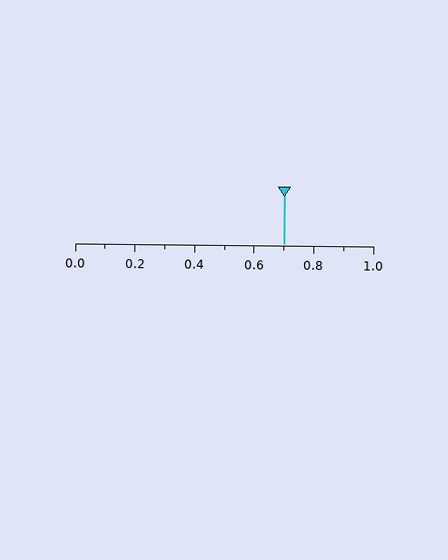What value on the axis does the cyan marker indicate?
The marker indicates approximately 0.7.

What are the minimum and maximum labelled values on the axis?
The axis runs from 0.0 to 1.0.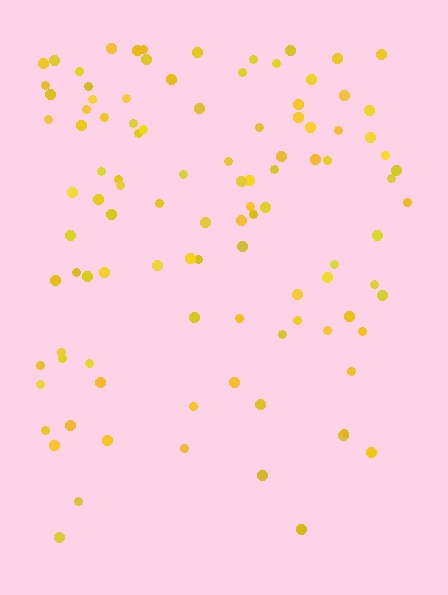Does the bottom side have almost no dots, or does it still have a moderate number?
Still a moderate number, just noticeably fewer than the top.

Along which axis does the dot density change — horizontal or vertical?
Vertical.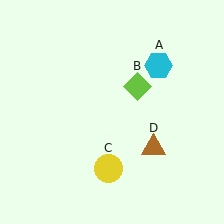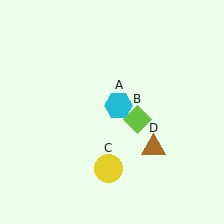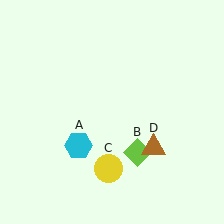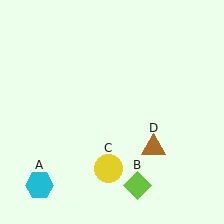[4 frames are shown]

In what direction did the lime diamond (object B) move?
The lime diamond (object B) moved down.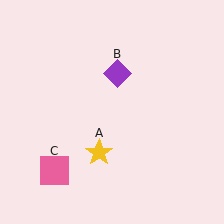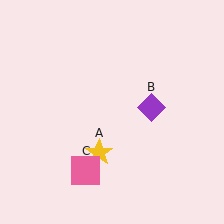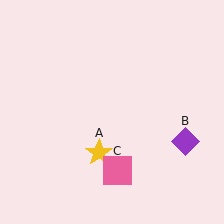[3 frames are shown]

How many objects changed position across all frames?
2 objects changed position: purple diamond (object B), pink square (object C).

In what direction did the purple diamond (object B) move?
The purple diamond (object B) moved down and to the right.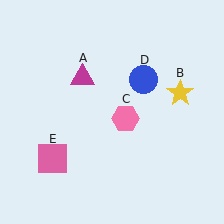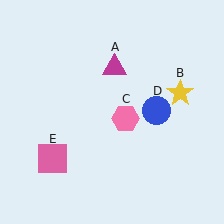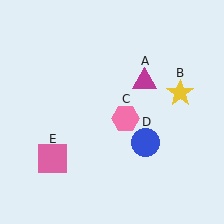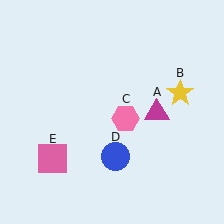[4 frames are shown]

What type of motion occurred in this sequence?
The magenta triangle (object A), blue circle (object D) rotated clockwise around the center of the scene.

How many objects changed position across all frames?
2 objects changed position: magenta triangle (object A), blue circle (object D).